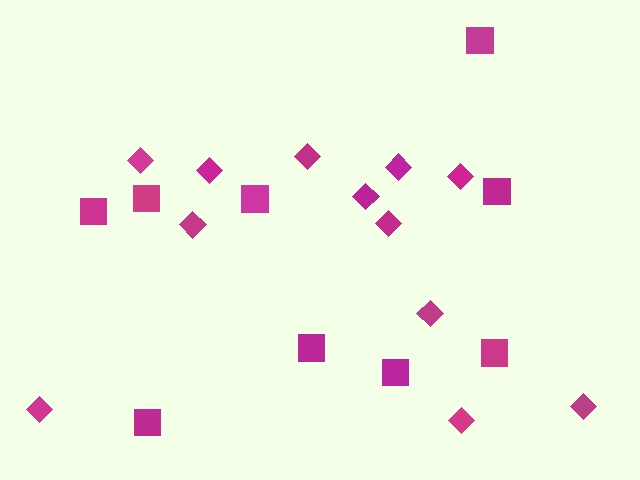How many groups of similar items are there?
There are 2 groups: one group of squares (9) and one group of diamonds (12).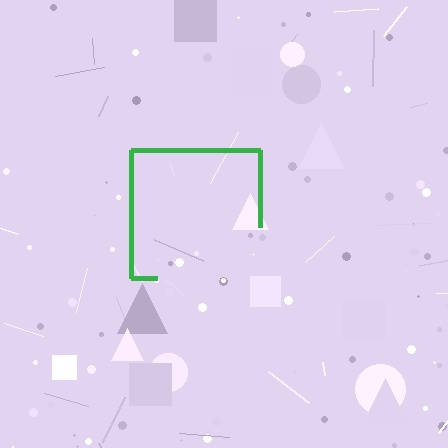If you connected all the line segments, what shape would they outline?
They would outline a square.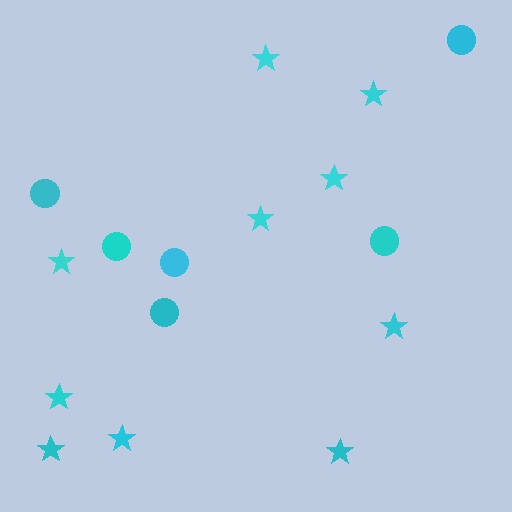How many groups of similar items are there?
There are 2 groups: one group of circles (6) and one group of stars (10).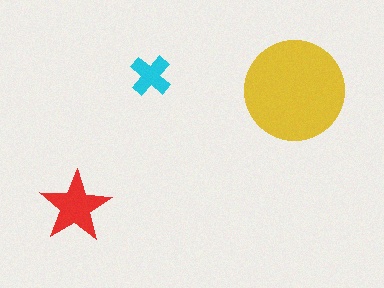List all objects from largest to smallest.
The yellow circle, the red star, the cyan cross.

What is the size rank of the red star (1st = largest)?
2nd.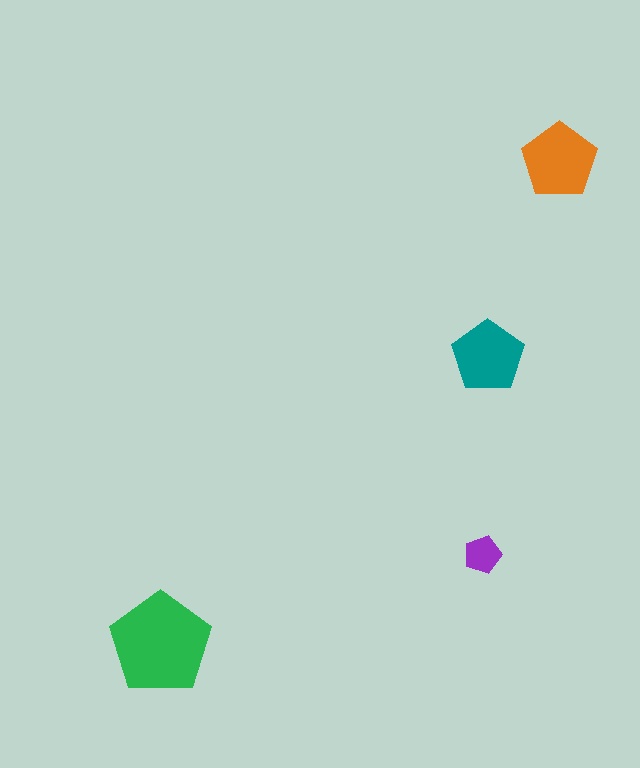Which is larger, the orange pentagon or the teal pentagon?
The orange one.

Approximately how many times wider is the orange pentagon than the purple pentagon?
About 2 times wider.